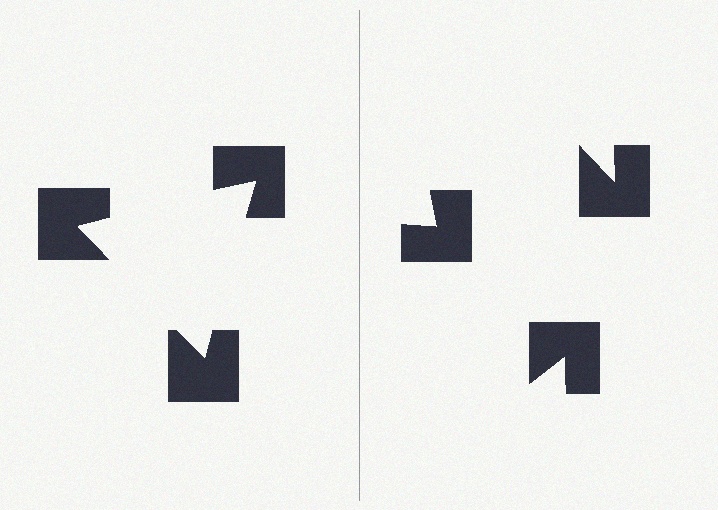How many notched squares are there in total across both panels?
6 — 3 on each side.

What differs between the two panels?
The notched squares are positioned identically on both sides; only the wedge orientations differ. On the left they align to a triangle; on the right they are misaligned.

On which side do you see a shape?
An illusory triangle appears on the left side. On the right side the wedge cuts are rotated, so no coherent shape forms.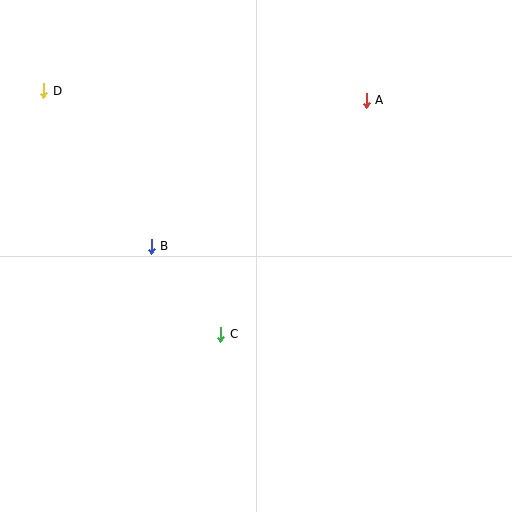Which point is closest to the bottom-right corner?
Point C is closest to the bottom-right corner.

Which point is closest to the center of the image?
Point C at (221, 334) is closest to the center.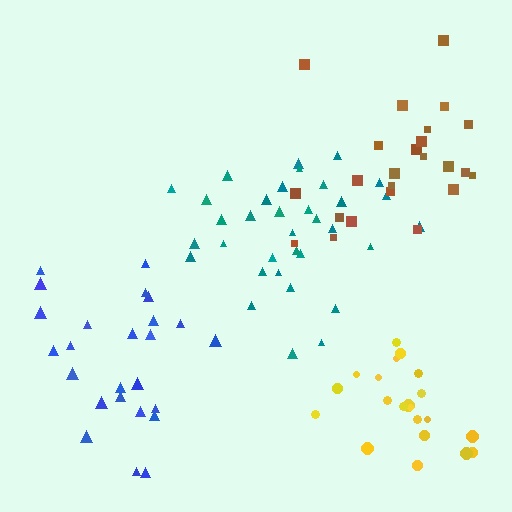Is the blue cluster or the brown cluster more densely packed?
Blue.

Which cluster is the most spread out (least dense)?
Brown.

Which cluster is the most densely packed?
Yellow.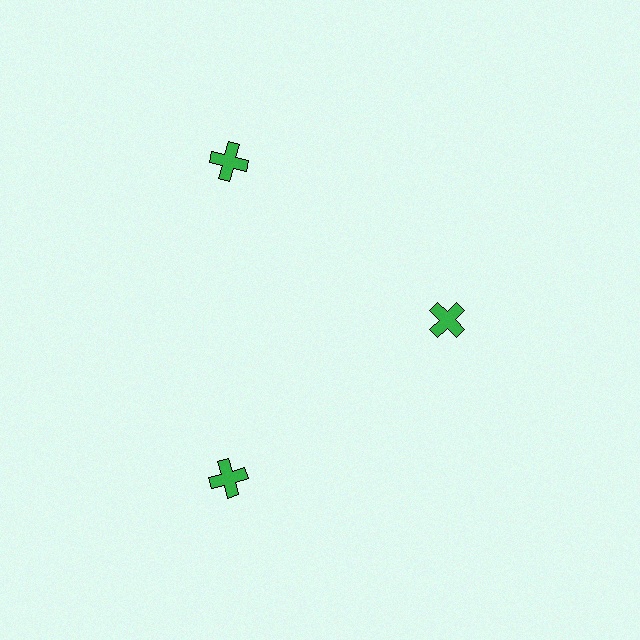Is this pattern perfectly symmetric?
No. The 3 green crosses are arranged in a ring, but one element near the 3 o'clock position is pulled inward toward the center, breaking the 3-fold rotational symmetry.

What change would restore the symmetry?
The symmetry would be restored by moving it outward, back onto the ring so that all 3 crosses sit at equal angles and equal distance from the center.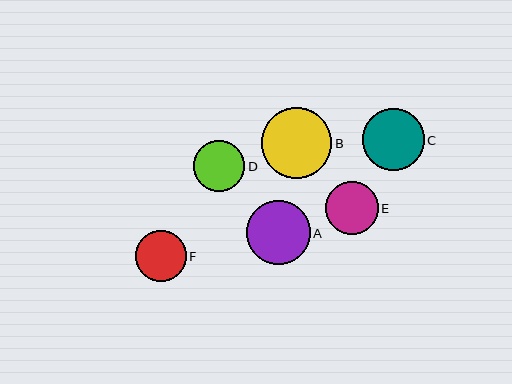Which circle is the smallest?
Circle F is the smallest with a size of approximately 51 pixels.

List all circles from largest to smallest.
From largest to smallest: B, A, C, E, D, F.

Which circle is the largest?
Circle B is the largest with a size of approximately 71 pixels.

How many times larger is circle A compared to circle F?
Circle A is approximately 1.2 times the size of circle F.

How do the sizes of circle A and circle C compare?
Circle A and circle C are approximately the same size.